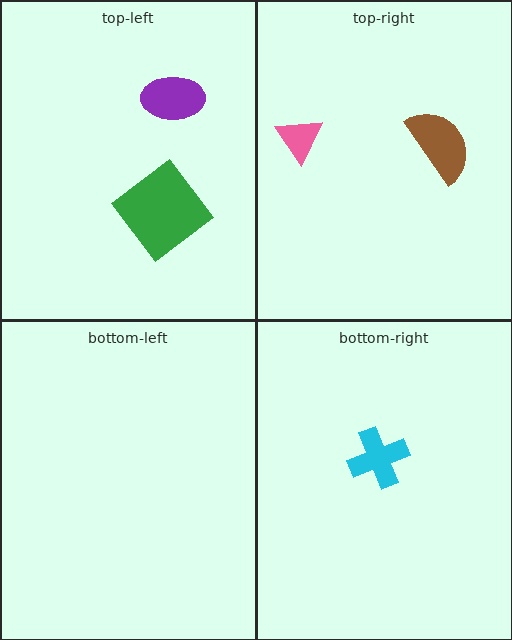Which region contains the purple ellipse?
The top-left region.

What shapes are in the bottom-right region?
The cyan cross.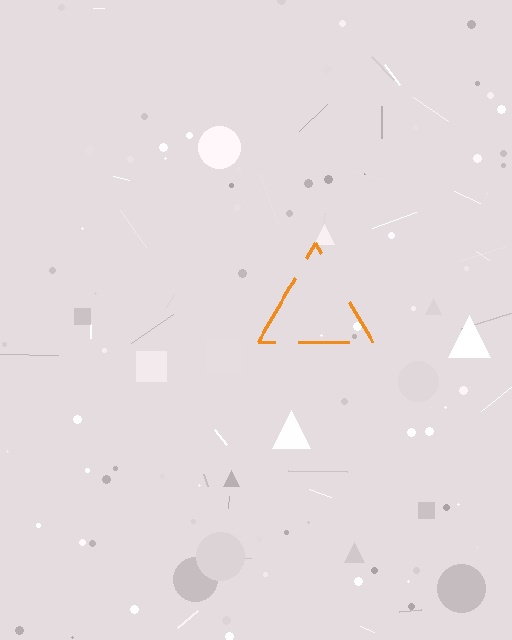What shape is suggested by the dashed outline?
The dashed outline suggests a triangle.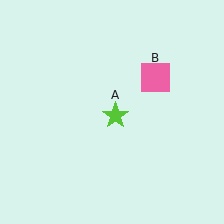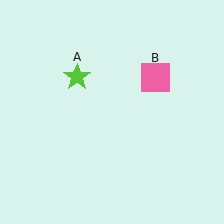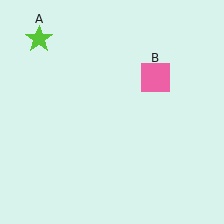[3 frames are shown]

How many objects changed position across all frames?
1 object changed position: lime star (object A).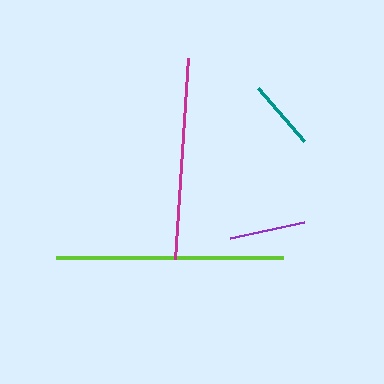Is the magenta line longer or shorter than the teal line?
The magenta line is longer than the teal line.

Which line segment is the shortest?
The teal line is the shortest at approximately 71 pixels.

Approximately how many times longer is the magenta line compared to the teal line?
The magenta line is approximately 2.8 times the length of the teal line.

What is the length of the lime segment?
The lime segment is approximately 227 pixels long.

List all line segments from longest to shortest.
From longest to shortest: lime, magenta, purple, teal.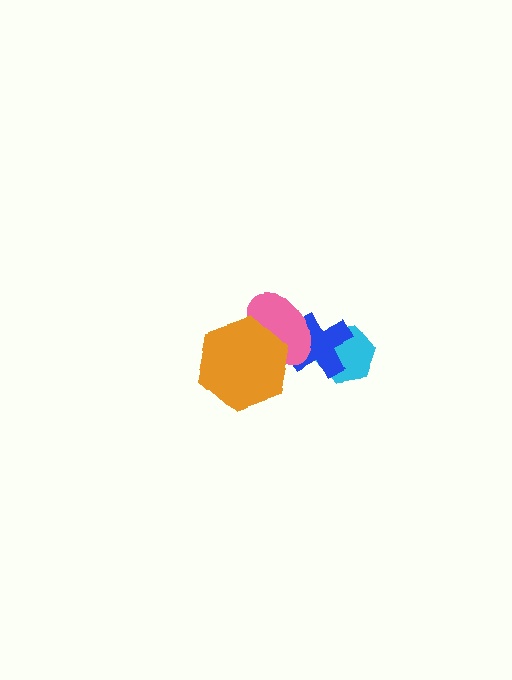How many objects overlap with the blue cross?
2 objects overlap with the blue cross.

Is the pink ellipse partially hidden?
Yes, it is partially covered by another shape.